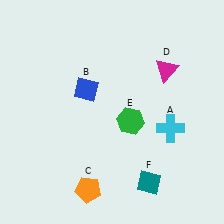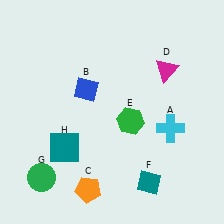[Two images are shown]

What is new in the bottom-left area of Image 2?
A teal square (H) was added in the bottom-left area of Image 2.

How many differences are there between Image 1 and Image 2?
There are 2 differences between the two images.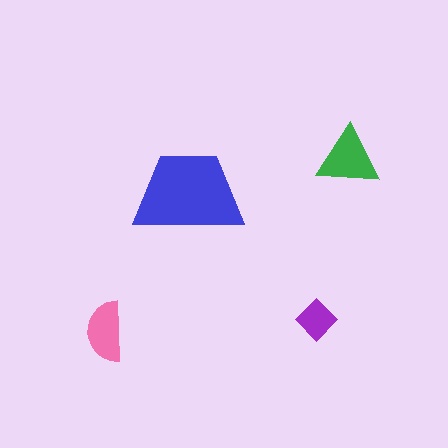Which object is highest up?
The green triangle is topmost.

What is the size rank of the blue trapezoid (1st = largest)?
1st.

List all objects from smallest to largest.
The purple diamond, the pink semicircle, the green triangle, the blue trapezoid.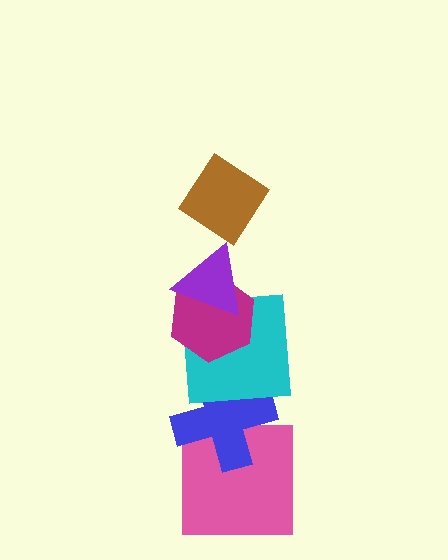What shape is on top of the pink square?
The blue cross is on top of the pink square.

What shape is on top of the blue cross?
The cyan square is on top of the blue cross.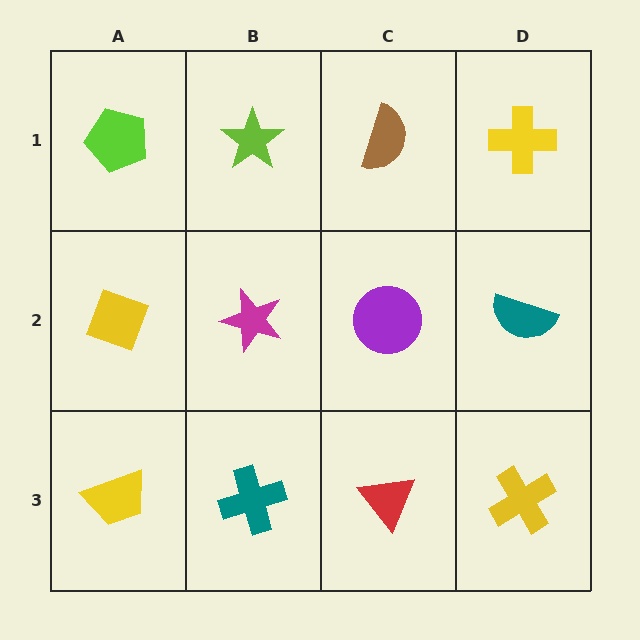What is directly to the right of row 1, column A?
A lime star.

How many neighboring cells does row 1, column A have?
2.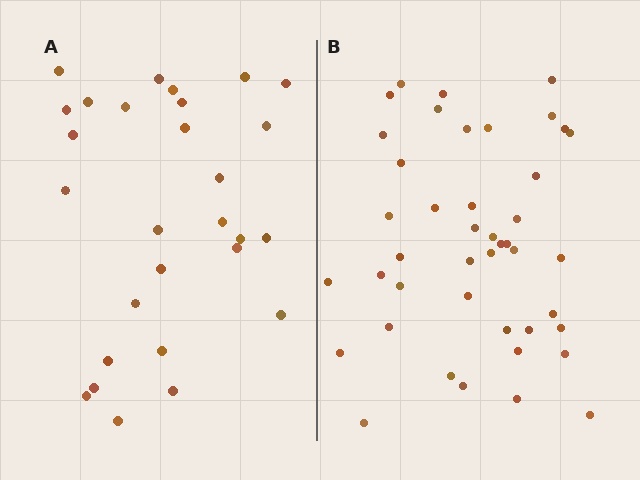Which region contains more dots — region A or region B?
Region B (the right region) has more dots.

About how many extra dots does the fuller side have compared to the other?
Region B has approximately 15 more dots than region A.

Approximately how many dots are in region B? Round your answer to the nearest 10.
About 40 dots. (The exact count is 43, which rounds to 40.)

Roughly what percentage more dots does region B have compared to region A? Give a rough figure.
About 55% more.